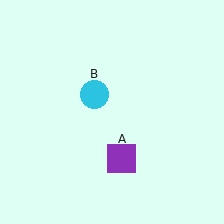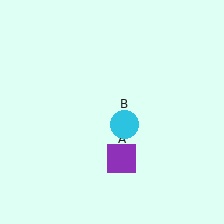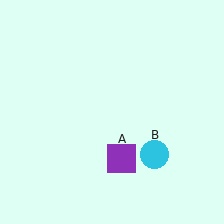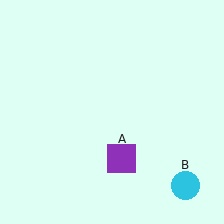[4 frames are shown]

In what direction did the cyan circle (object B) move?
The cyan circle (object B) moved down and to the right.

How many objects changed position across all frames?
1 object changed position: cyan circle (object B).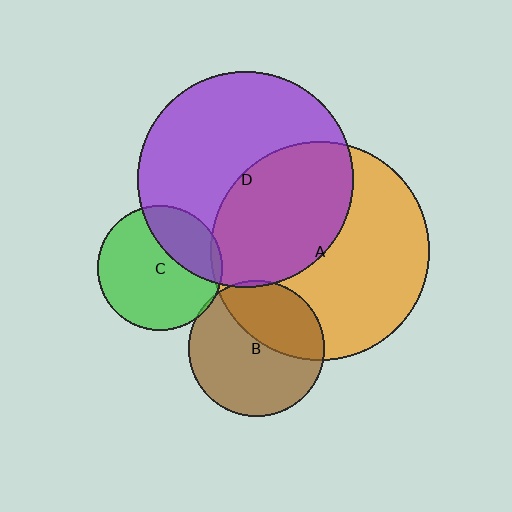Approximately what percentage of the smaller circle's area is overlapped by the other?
Approximately 40%.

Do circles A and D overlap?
Yes.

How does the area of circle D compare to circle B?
Approximately 2.5 times.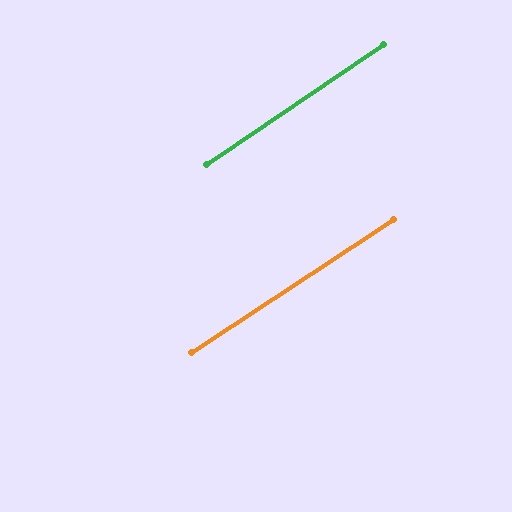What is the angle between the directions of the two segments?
Approximately 1 degree.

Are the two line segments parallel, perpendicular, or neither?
Parallel — their directions differ by only 0.8°.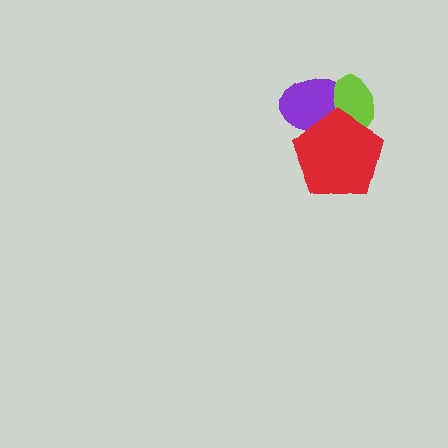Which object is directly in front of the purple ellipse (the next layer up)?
The lime ellipse is directly in front of the purple ellipse.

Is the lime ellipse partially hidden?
Yes, it is partially covered by another shape.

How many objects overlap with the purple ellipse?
2 objects overlap with the purple ellipse.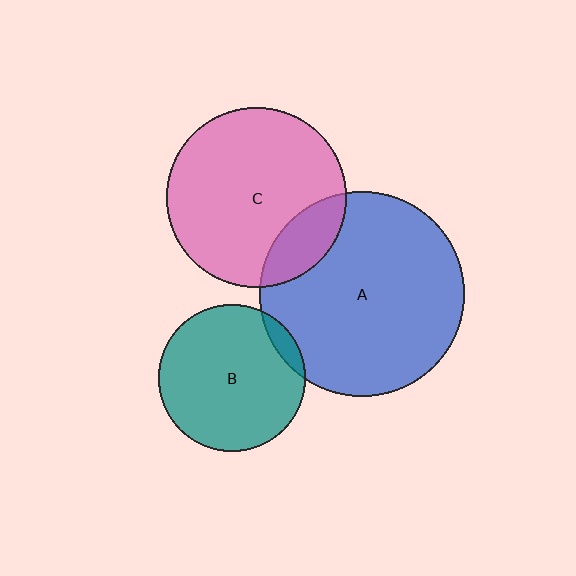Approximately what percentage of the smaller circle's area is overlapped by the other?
Approximately 20%.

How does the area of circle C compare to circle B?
Approximately 1.5 times.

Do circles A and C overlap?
Yes.